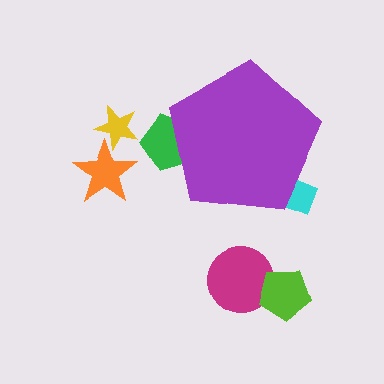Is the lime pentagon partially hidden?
No, the lime pentagon is fully visible.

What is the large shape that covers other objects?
A purple pentagon.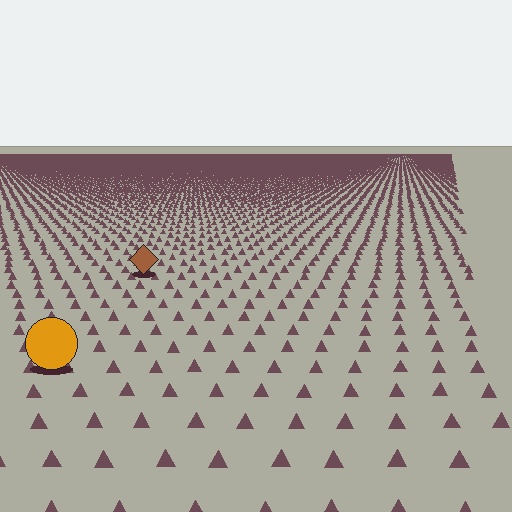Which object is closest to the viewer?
The orange circle is closest. The texture marks near it are larger and more spread out.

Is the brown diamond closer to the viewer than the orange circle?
No. The orange circle is closer — you can tell from the texture gradient: the ground texture is coarser near it.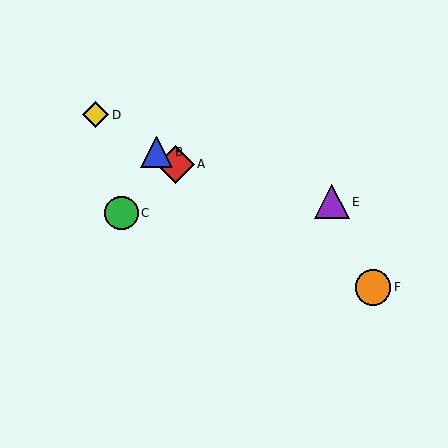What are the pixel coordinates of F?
Object F is at (373, 287).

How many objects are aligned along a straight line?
4 objects (A, B, D, F) are aligned along a straight line.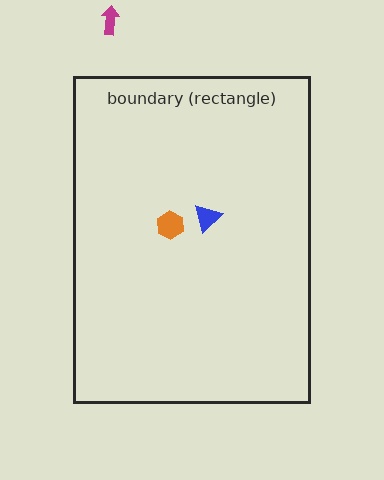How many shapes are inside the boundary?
2 inside, 1 outside.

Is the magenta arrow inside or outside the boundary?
Outside.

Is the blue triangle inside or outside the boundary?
Inside.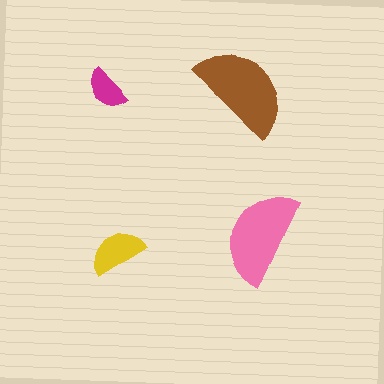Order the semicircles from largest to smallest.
the brown one, the pink one, the yellow one, the magenta one.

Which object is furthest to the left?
The magenta semicircle is leftmost.